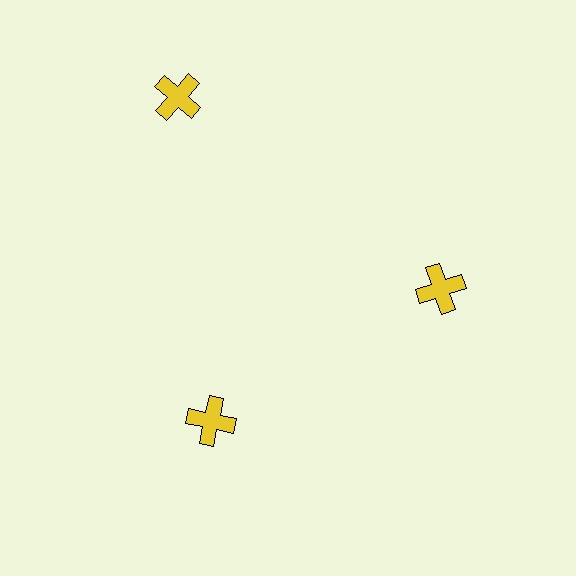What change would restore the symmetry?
The symmetry would be restored by moving it inward, back onto the ring so that all 3 crosses sit at equal angles and equal distance from the center.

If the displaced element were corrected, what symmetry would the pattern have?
It would have 3-fold rotational symmetry — the pattern would map onto itself every 120 degrees.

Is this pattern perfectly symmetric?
No. The 3 yellow crosses are arranged in a ring, but one element near the 11 o'clock position is pushed outward from the center, breaking the 3-fold rotational symmetry.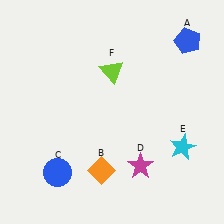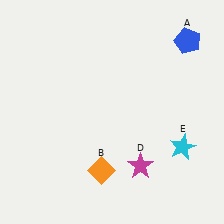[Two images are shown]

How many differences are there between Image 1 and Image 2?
There are 2 differences between the two images.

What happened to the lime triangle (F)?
The lime triangle (F) was removed in Image 2. It was in the top-left area of Image 1.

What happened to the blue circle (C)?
The blue circle (C) was removed in Image 2. It was in the bottom-left area of Image 1.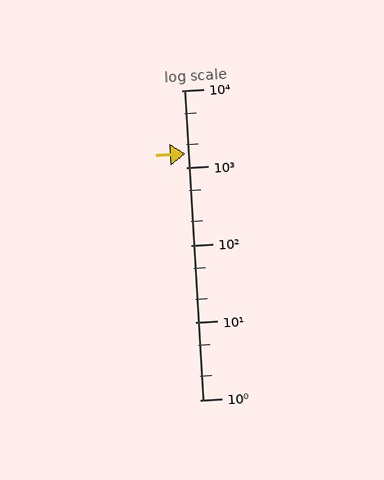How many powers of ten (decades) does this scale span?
The scale spans 4 decades, from 1 to 10000.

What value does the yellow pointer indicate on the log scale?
The pointer indicates approximately 1500.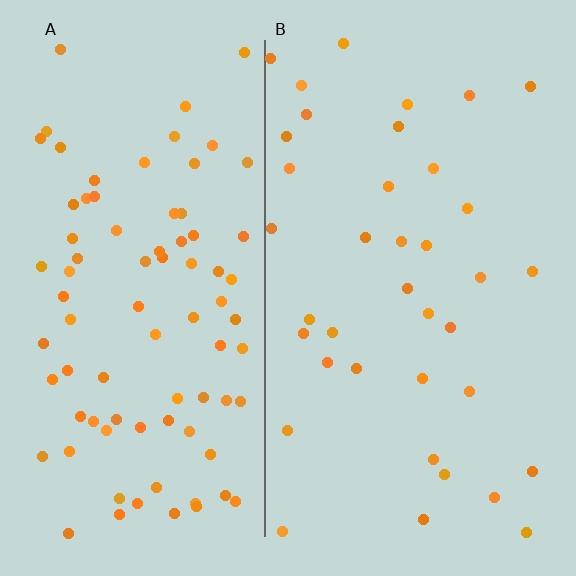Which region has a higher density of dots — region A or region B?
A (the left).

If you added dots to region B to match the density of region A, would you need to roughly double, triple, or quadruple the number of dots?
Approximately double.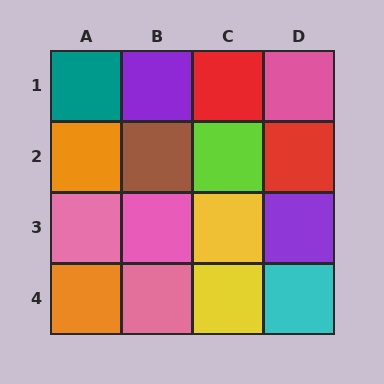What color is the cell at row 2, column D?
Red.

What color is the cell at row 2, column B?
Brown.